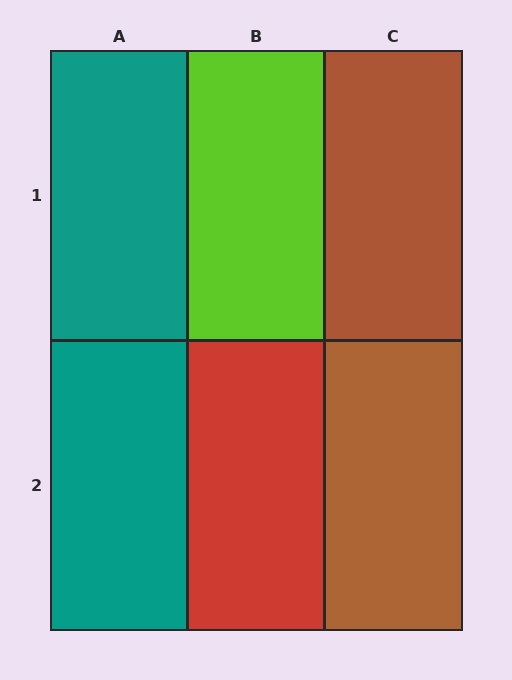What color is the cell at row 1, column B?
Lime.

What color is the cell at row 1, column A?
Teal.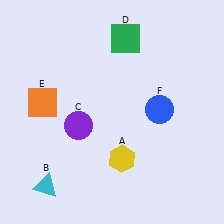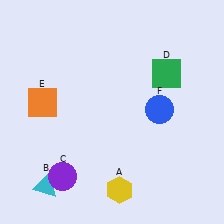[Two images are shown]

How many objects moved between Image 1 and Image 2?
3 objects moved between the two images.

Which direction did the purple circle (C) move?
The purple circle (C) moved down.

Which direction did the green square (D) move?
The green square (D) moved right.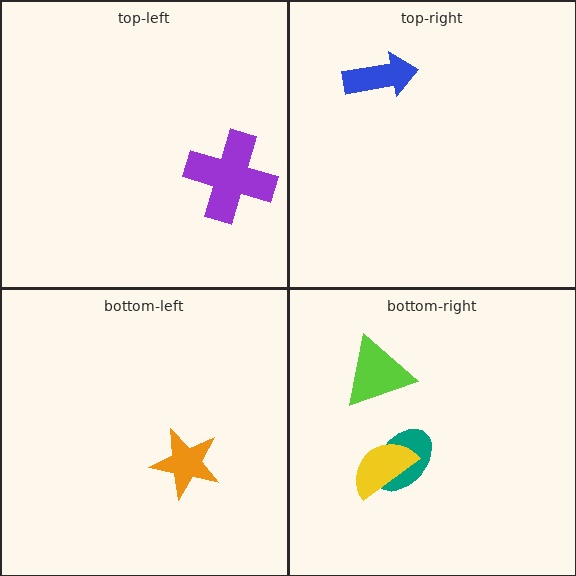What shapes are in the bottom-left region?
The orange star.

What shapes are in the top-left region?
The purple cross.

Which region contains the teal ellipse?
The bottom-right region.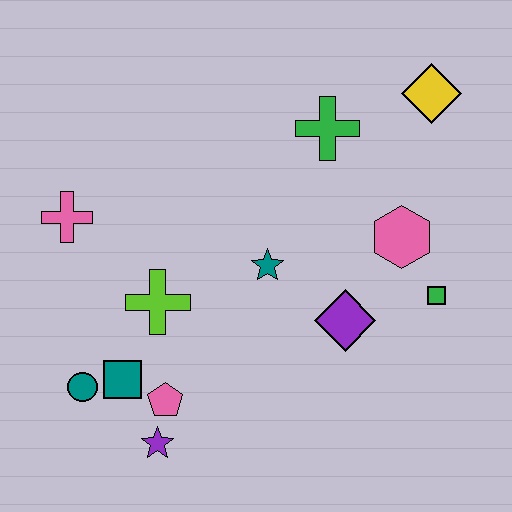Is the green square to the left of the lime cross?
No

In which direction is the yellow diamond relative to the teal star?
The yellow diamond is above the teal star.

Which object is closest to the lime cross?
The teal square is closest to the lime cross.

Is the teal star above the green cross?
No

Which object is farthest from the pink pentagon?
The yellow diamond is farthest from the pink pentagon.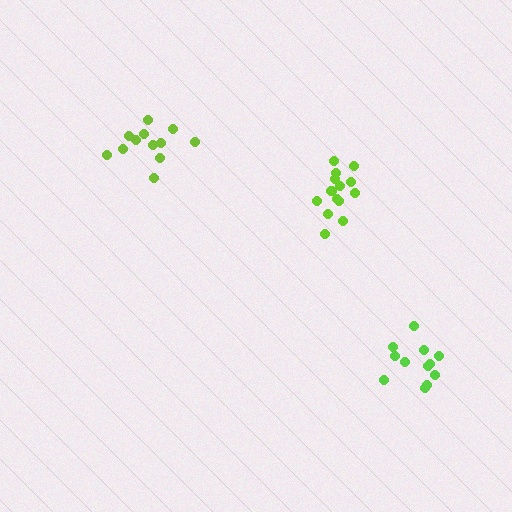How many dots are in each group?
Group 1: 12 dots, Group 2: 12 dots, Group 3: 14 dots (38 total).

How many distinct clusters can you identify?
There are 3 distinct clusters.